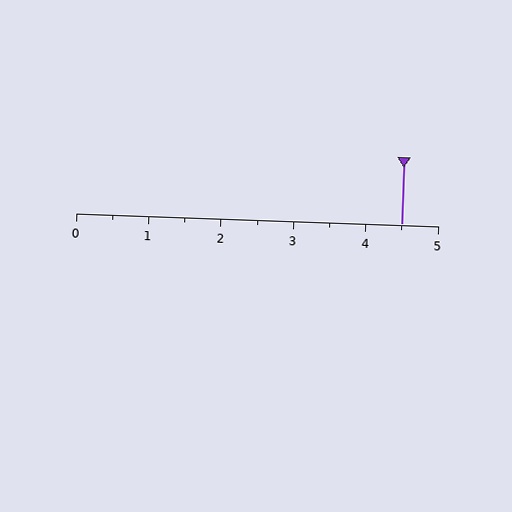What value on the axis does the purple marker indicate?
The marker indicates approximately 4.5.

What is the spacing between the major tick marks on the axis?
The major ticks are spaced 1 apart.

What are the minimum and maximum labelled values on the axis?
The axis runs from 0 to 5.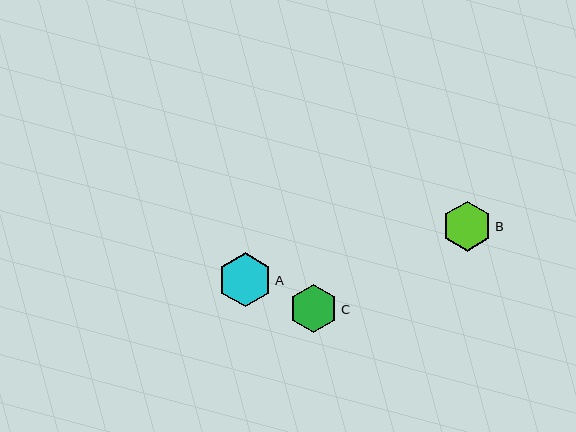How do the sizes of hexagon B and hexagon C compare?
Hexagon B and hexagon C are approximately the same size.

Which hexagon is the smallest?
Hexagon C is the smallest with a size of approximately 49 pixels.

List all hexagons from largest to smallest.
From largest to smallest: A, B, C.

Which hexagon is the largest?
Hexagon A is the largest with a size of approximately 54 pixels.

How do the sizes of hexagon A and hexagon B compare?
Hexagon A and hexagon B are approximately the same size.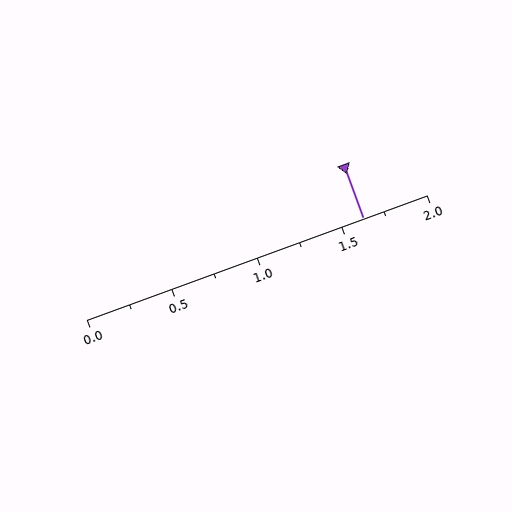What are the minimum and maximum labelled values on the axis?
The axis runs from 0.0 to 2.0.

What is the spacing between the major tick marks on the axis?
The major ticks are spaced 0.5 apart.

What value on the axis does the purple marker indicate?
The marker indicates approximately 1.62.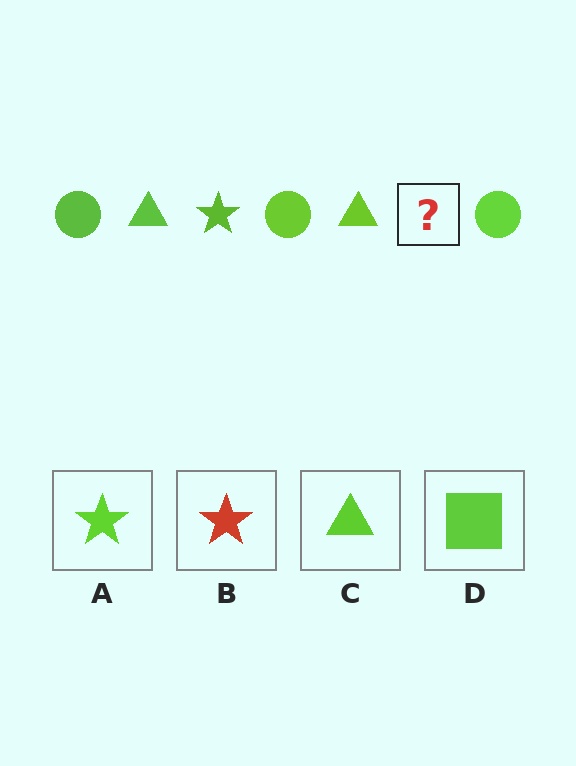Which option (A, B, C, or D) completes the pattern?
A.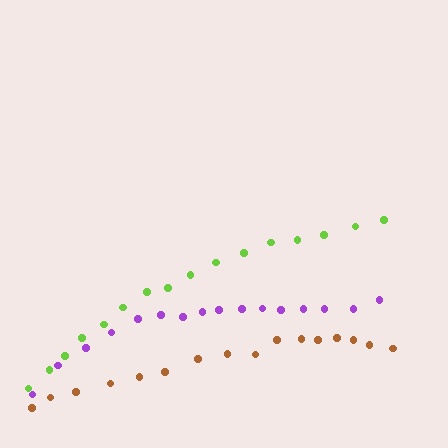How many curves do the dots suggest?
There are 3 distinct paths.